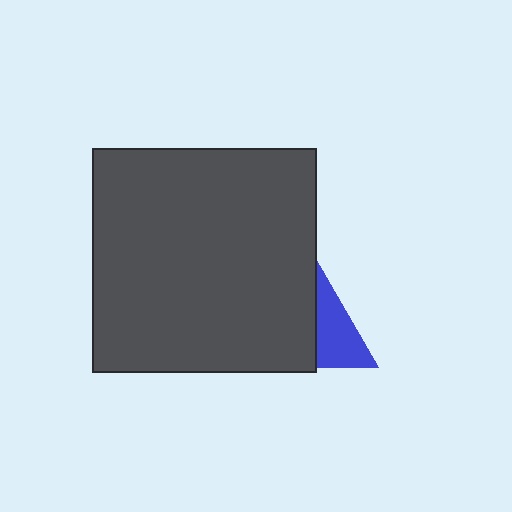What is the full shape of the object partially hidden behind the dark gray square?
The partially hidden object is a blue triangle.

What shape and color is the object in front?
The object in front is a dark gray square.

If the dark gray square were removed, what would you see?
You would see the complete blue triangle.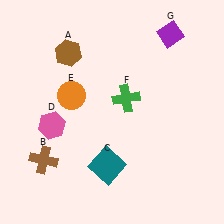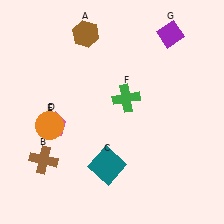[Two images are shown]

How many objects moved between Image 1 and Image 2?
2 objects moved between the two images.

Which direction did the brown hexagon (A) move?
The brown hexagon (A) moved up.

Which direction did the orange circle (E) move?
The orange circle (E) moved down.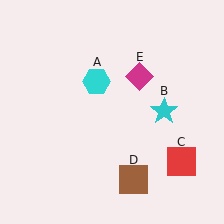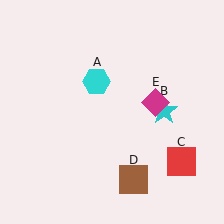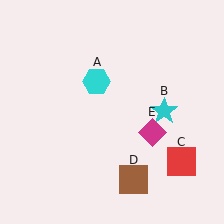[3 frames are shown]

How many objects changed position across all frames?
1 object changed position: magenta diamond (object E).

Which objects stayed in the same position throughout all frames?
Cyan hexagon (object A) and cyan star (object B) and red square (object C) and brown square (object D) remained stationary.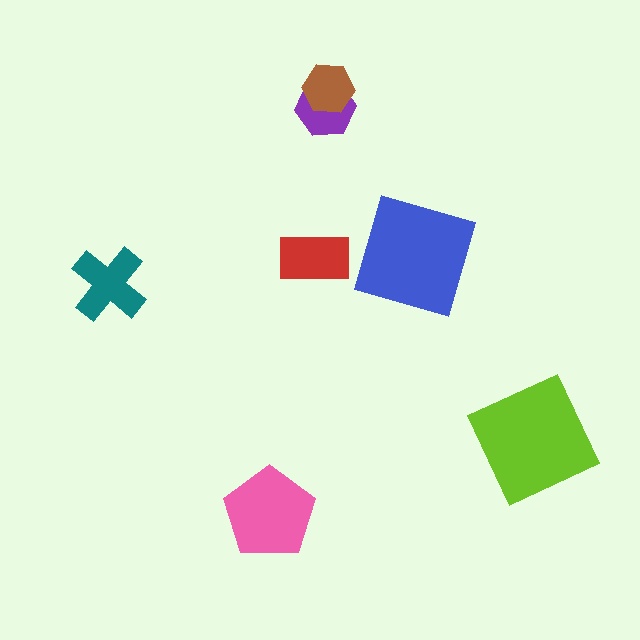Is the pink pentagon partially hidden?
No, no other shape covers it.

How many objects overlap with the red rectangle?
0 objects overlap with the red rectangle.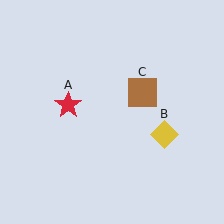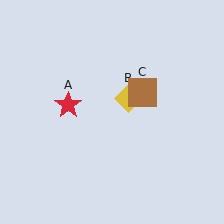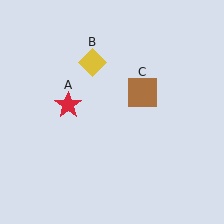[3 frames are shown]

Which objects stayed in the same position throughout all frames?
Red star (object A) and brown square (object C) remained stationary.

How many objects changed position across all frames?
1 object changed position: yellow diamond (object B).